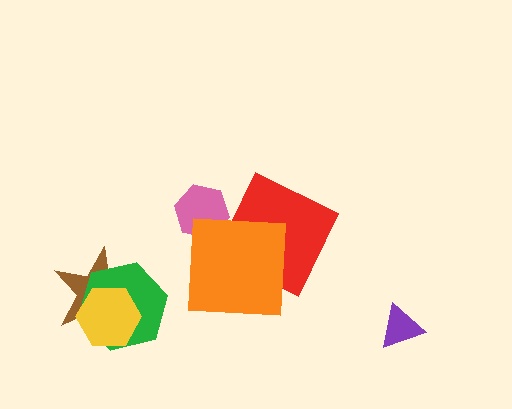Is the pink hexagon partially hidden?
Yes, it is partially covered by another shape.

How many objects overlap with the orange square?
2 objects overlap with the orange square.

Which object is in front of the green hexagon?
The yellow hexagon is in front of the green hexagon.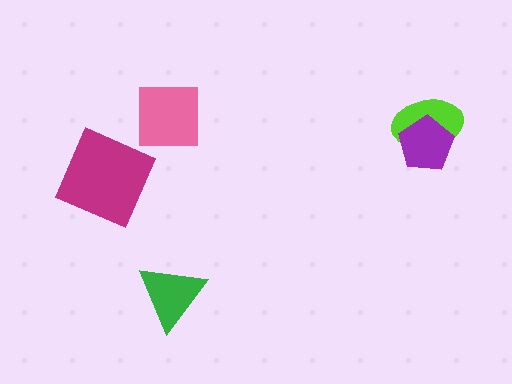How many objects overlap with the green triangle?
0 objects overlap with the green triangle.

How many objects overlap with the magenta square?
0 objects overlap with the magenta square.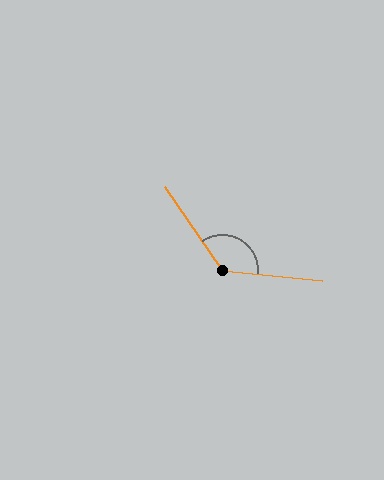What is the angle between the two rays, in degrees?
Approximately 130 degrees.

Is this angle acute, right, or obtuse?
It is obtuse.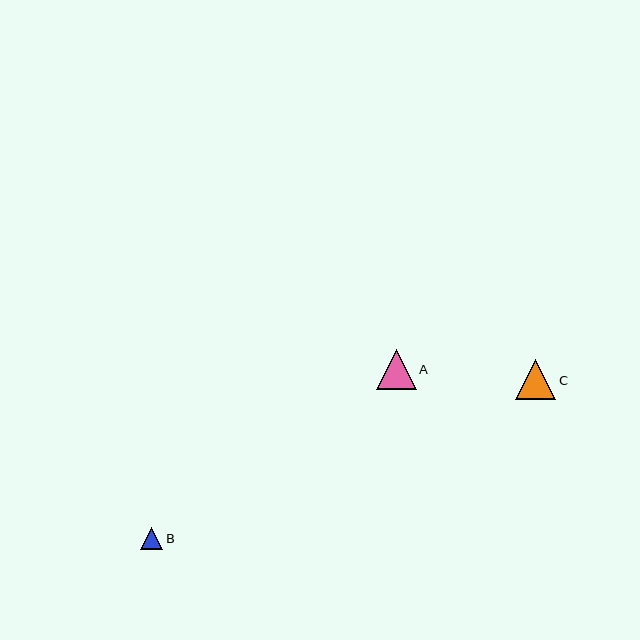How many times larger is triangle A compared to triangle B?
Triangle A is approximately 1.8 times the size of triangle B.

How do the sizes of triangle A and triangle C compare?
Triangle A and triangle C are approximately the same size.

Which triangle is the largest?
Triangle A is the largest with a size of approximately 40 pixels.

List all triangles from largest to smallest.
From largest to smallest: A, C, B.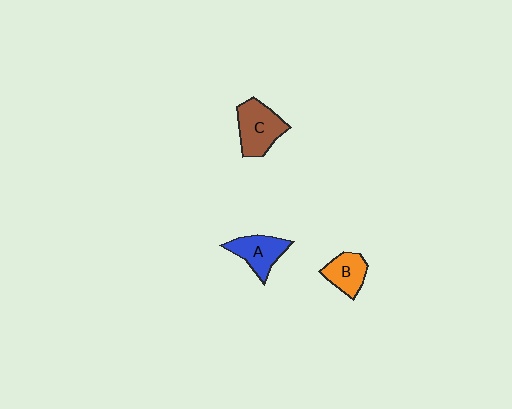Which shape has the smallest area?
Shape B (orange).